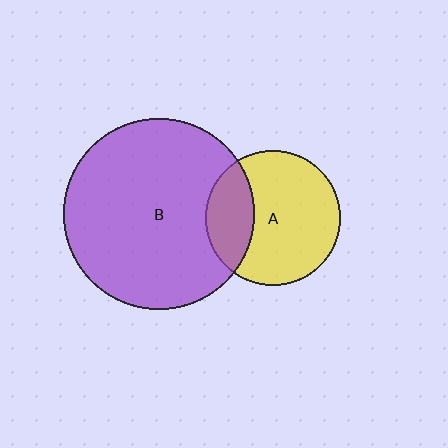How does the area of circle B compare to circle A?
Approximately 2.0 times.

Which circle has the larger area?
Circle B (purple).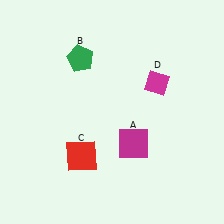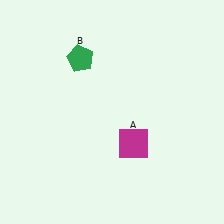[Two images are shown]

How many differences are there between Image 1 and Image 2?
There are 2 differences between the two images.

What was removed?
The red square (C), the magenta diamond (D) were removed in Image 2.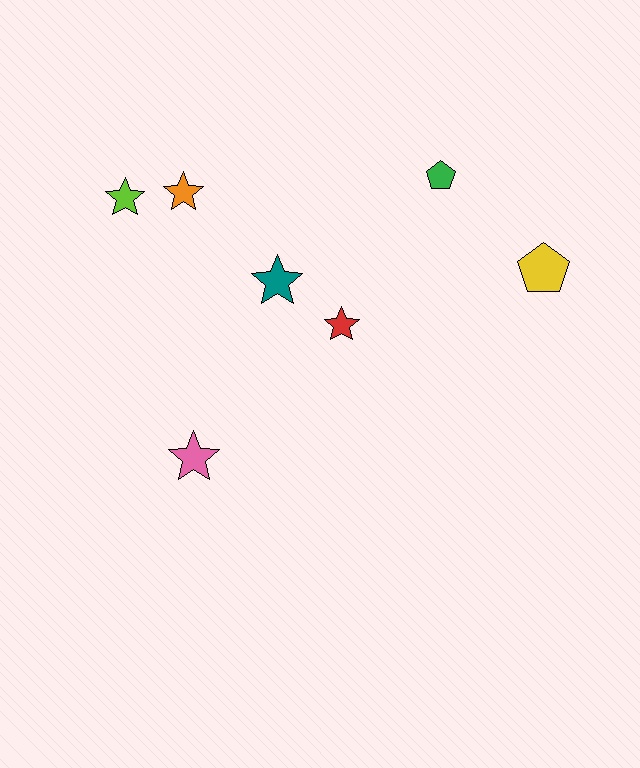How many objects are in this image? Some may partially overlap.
There are 7 objects.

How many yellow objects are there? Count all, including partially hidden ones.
There is 1 yellow object.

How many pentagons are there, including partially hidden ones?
There are 2 pentagons.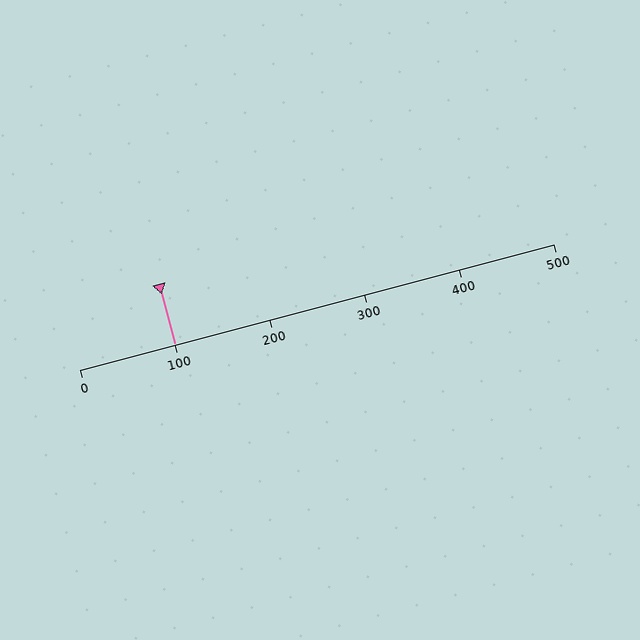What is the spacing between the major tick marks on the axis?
The major ticks are spaced 100 apart.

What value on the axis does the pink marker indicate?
The marker indicates approximately 100.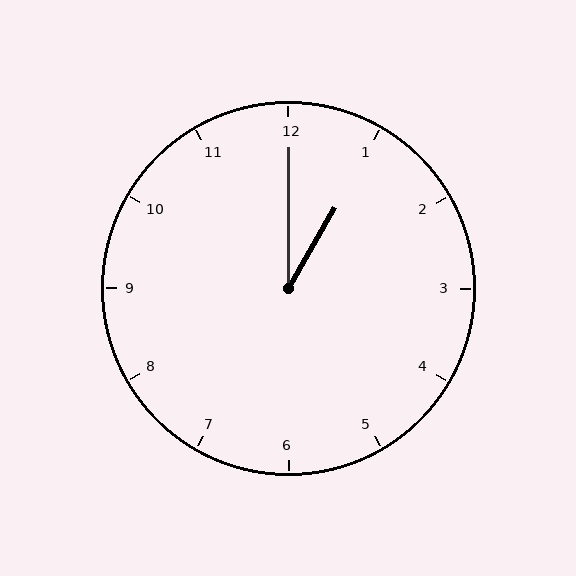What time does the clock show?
1:00.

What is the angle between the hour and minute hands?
Approximately 30 degrees.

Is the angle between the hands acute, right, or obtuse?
It is acute.